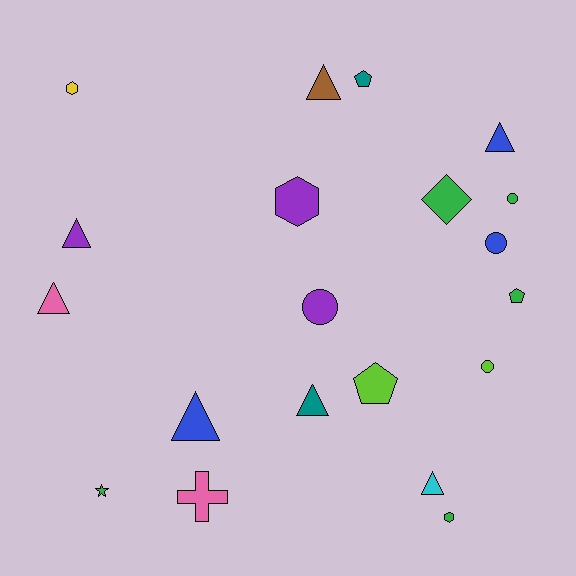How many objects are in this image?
There are 20 objects.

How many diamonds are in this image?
There is 1 diamond.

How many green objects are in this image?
There are 5 green objects.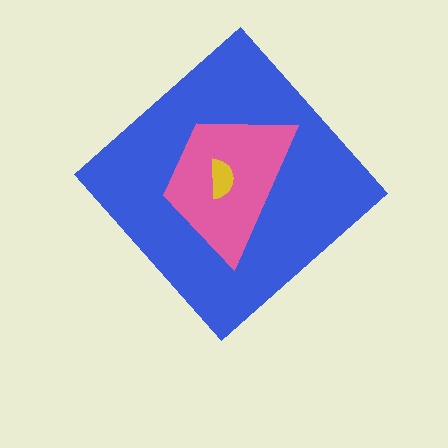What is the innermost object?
The yellow semicircle.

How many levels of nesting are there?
3.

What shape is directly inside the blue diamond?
The pink trapezoid.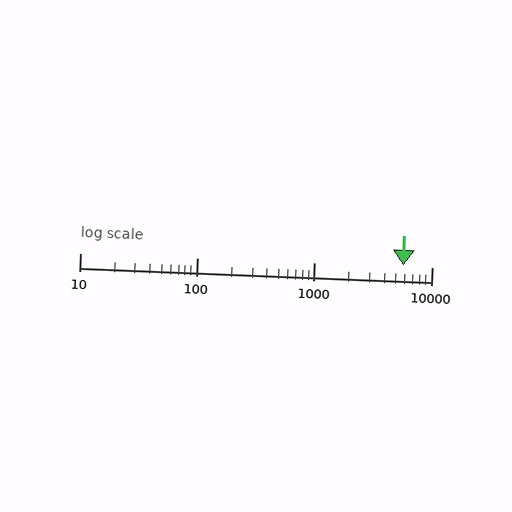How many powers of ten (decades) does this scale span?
The scale spans 3 decades, from 10 to 10000.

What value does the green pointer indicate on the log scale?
The pointer indicates approximately 5700.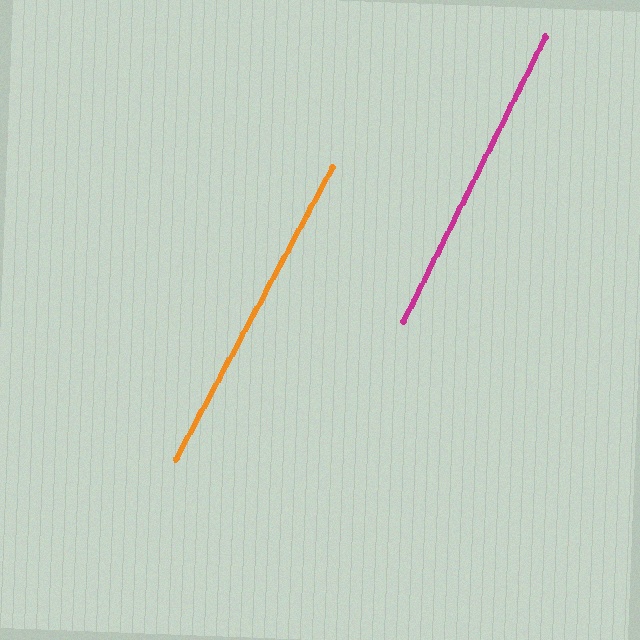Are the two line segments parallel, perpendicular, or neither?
Parallel — their directions differ by only 1.8°.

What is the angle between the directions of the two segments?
Approximately 2 degrees.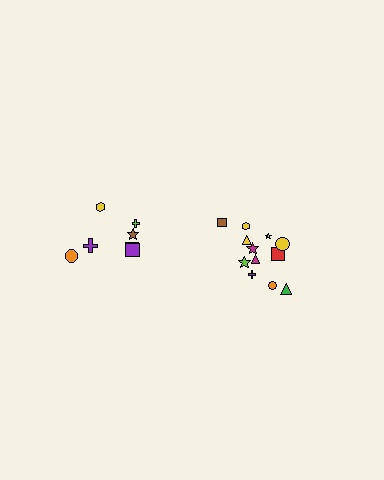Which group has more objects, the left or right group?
The right group.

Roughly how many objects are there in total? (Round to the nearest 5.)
Roughly 20 objects in total.